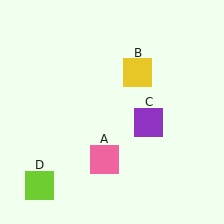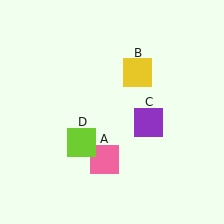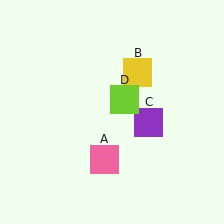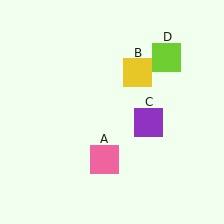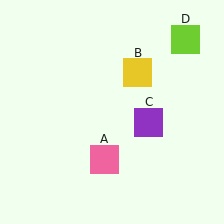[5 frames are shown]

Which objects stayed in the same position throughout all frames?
Pink square (object A) and yellow square (object B) and purple square (object C) remained stationary.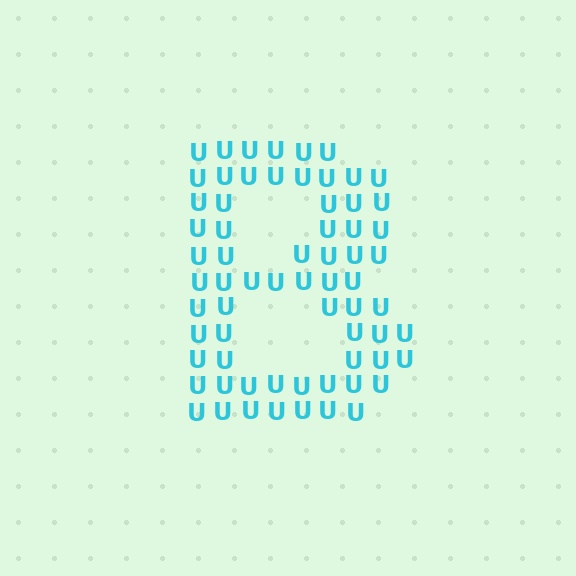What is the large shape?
The large shape is the letter B.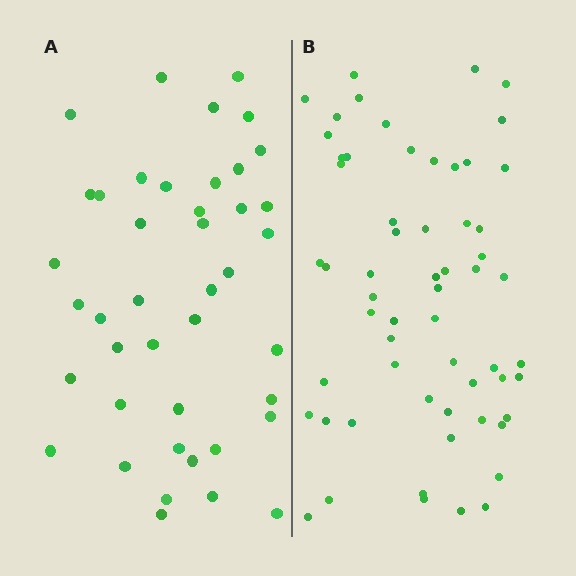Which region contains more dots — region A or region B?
Region B (the right region) has more dots.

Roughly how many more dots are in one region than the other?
Region B has approximately 20 more dots than region A.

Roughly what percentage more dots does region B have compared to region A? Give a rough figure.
About 45% more.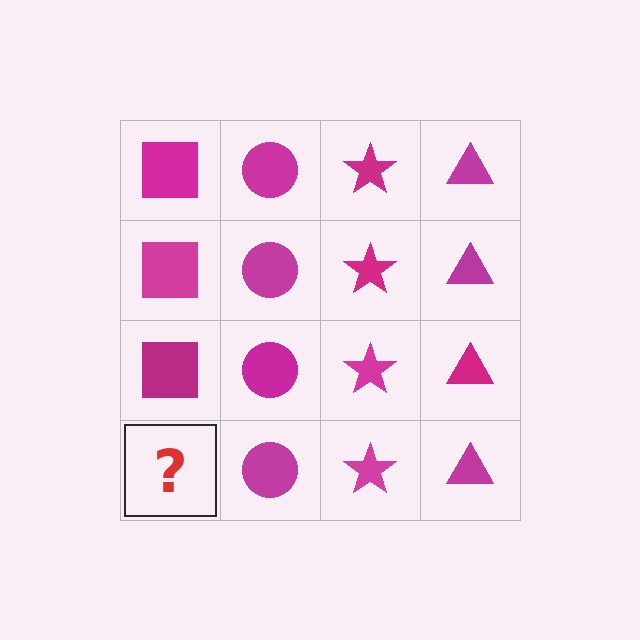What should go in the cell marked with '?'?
The missing cell should contain a magenta square.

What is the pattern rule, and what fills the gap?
The rule is that each column has a consistent shape. The gap should be filled with a magenta square.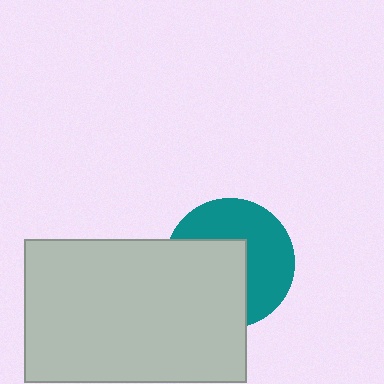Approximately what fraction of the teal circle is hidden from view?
Roughly 48% of the teal circle is hidden behind the light gray rectangle.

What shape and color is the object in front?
The object in front is a light gray rectangle.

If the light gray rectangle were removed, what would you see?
You would see the complete teal circle.